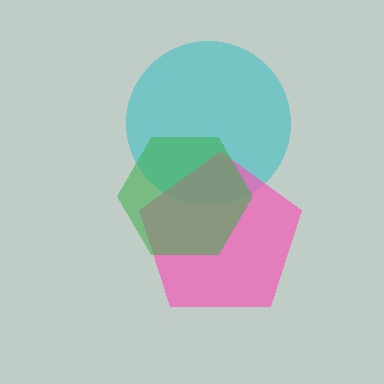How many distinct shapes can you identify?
There are 3 distinct shapes: a cyan circle, a pink pentagon, a green hexagon.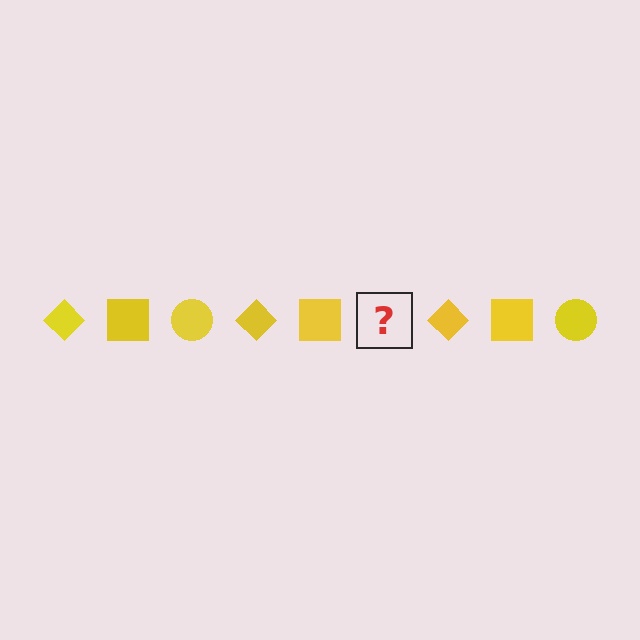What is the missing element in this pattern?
The missing element is a yellow circle.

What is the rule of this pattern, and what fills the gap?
The rule is that the pattern cycles through diamond, square, circle shapes in yellow. The gap should be filled with a yellow circle.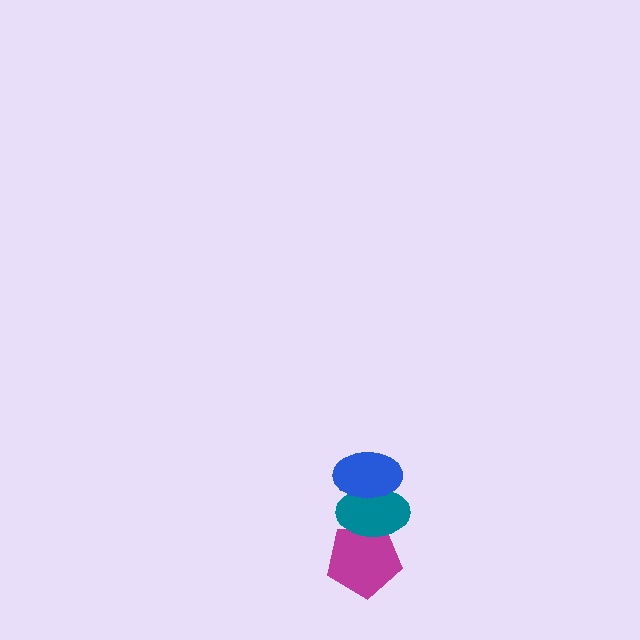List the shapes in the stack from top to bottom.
From top to bottom: the blue ellipse, the teal ellipse, the magenta pentagon.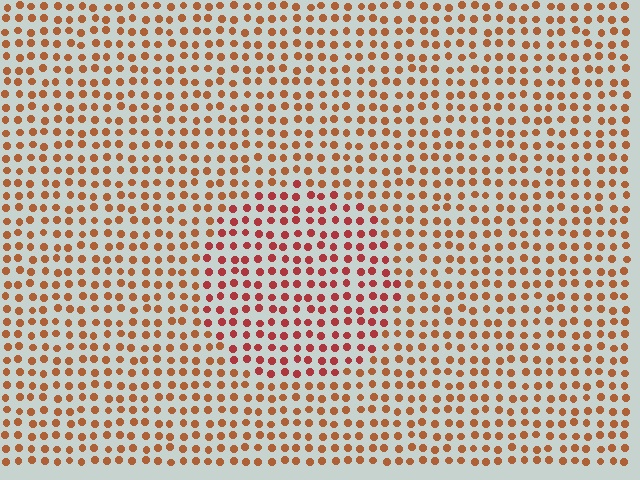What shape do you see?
I see a circle.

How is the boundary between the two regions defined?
The boundary is defined purely by a slight shift in hue (about 25 degrees). Spacing, size, and orientation are identical on both sides.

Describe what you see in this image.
The image is filled with small brown elements in a uniform arrangement. A circle-shaped region is visible where the elements are tinted to a slightly different hue, forming a subtle color boundary.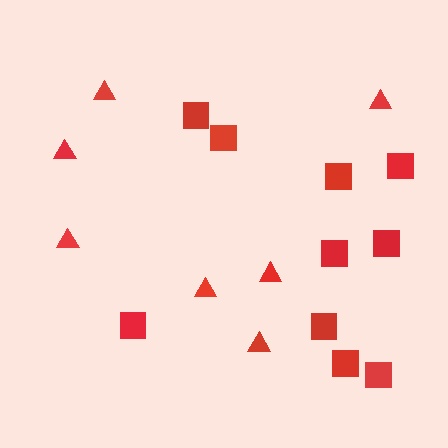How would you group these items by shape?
There are 2 groups: one group of squares (10) and one group of triangles (7).